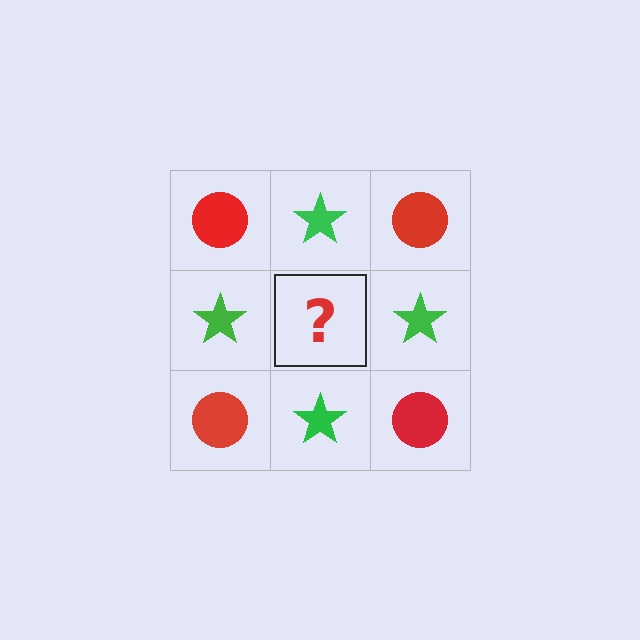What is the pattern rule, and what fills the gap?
The rule is that it alternates red circle and green star in a checkerboard pattern. The gap should be filled with a red circle.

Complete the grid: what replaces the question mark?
The question mark should be replaced with a red circle.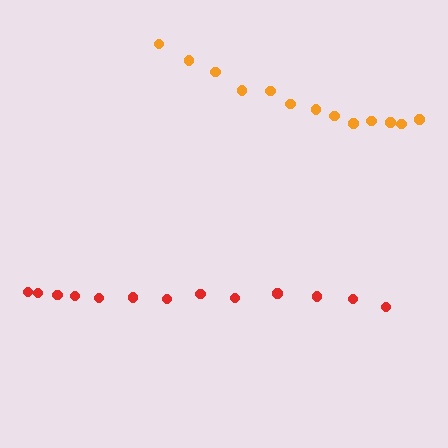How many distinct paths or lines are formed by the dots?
There are 2 distinct paths.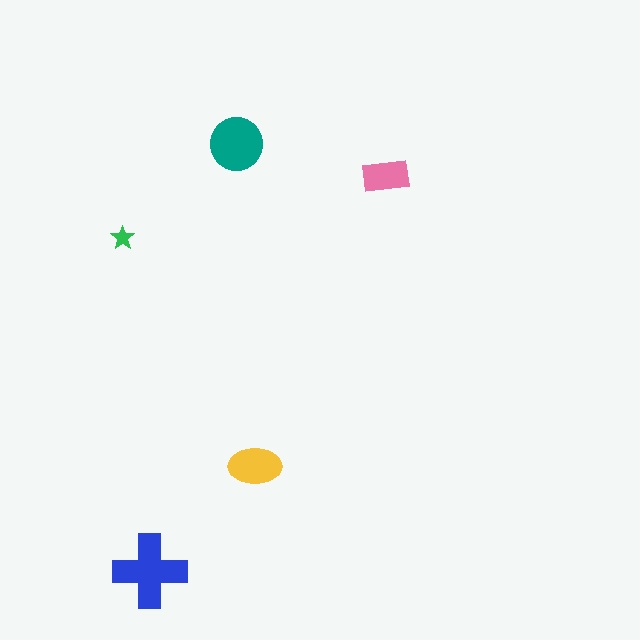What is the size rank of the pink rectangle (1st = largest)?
4th.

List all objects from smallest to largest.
The green star, the pink rectangle, the yellow ellipse, the teal circle, the blue cross.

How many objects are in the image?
There are 5 objects in the image.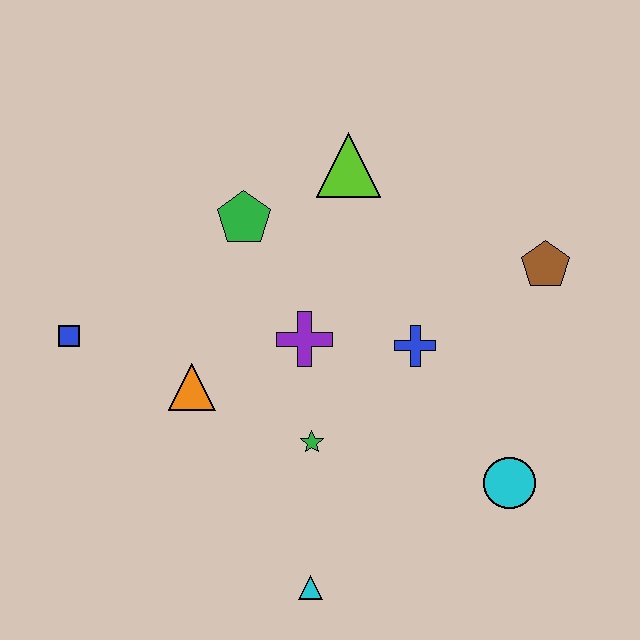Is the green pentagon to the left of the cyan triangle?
Yes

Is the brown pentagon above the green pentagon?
No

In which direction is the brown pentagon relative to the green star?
The brown pentagon is to the right of the green star.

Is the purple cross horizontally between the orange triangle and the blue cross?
Yes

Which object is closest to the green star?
The purple cross is closest to the green star.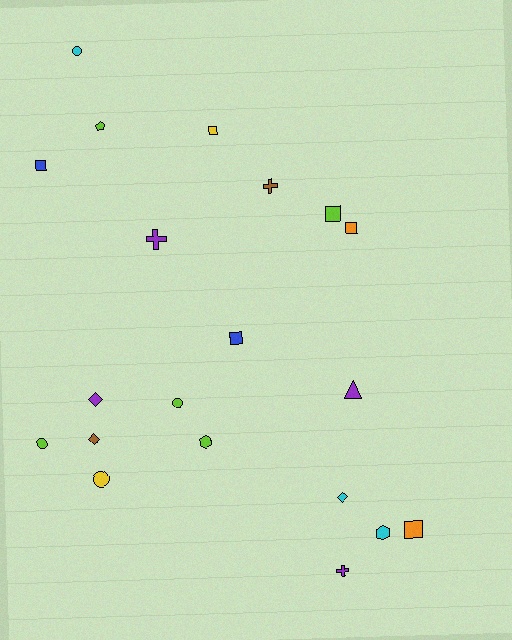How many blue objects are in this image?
There are 2 blue objects.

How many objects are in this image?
There are 20 objects.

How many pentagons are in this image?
There is 1 pentagon.